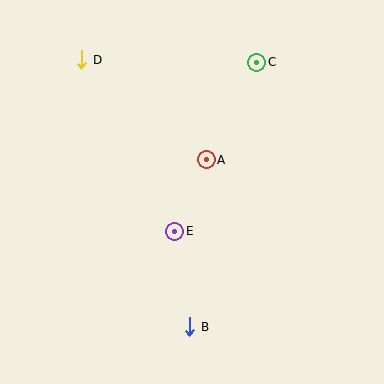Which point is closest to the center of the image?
Point A at (206, 160) is closest to the center.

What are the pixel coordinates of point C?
Point C is at (257, 62).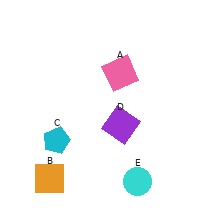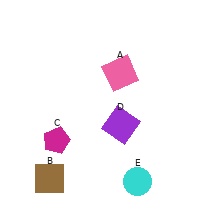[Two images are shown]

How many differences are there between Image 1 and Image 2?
There are 2 differences between the two images.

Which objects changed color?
B changed from orange to brown. C changed from cyan to magenta.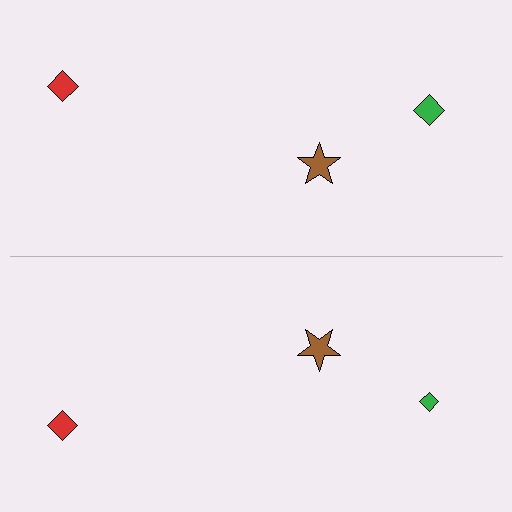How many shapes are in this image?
There are 6 shapes in this image.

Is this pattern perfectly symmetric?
No, the pattern is not perfectly symmetric. The green diamond on the bottom side has a different size than its mirror counterpart.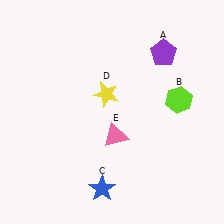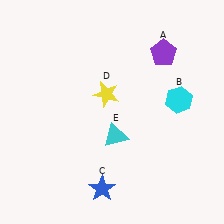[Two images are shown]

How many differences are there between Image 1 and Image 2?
There are 2 differences between the two images.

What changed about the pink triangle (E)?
In Image 1, E is pink. In Image 2, it changed to cyan.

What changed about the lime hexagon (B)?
In Image 1, B is lime. In Image 2, it changed to cyan.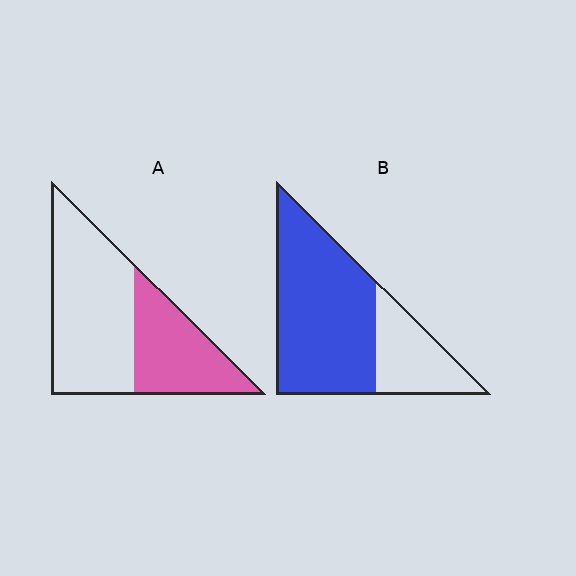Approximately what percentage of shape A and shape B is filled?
A is approximately 40% and B is approximately 70%.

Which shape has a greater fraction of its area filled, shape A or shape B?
Shape B.